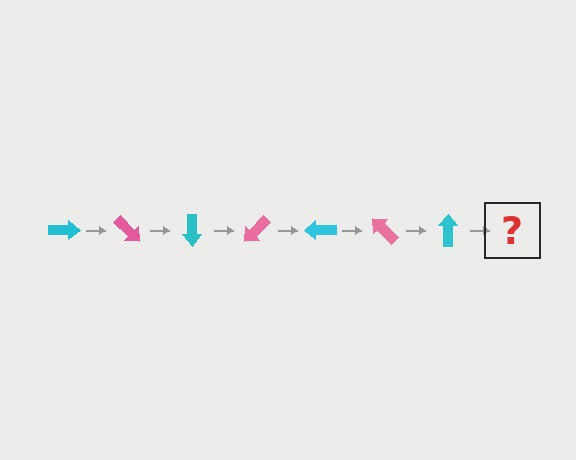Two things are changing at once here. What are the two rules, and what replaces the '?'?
The two rules are that it rotates 45 degrees each step and the color cycles through cyan and pink. The '?' should be a pink arrow, rotated 315 degrees from the start.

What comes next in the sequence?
The next element should be a pink arrow, rotated 315 degrees from the start.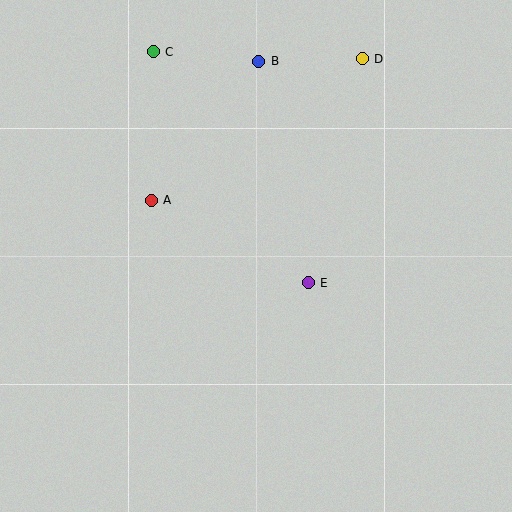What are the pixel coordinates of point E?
Point E is at (308, 283).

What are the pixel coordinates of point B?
Point B is at (259, 61).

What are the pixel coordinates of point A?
Point A is at (151, 200).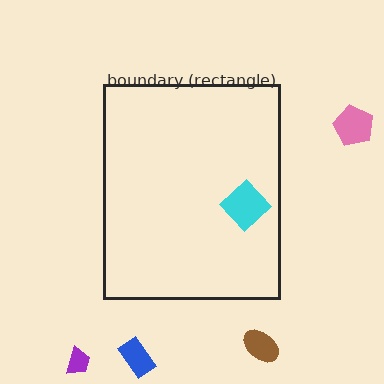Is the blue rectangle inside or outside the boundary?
Outside.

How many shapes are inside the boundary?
1 inside, 4 outside.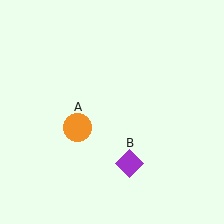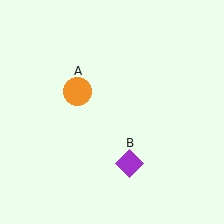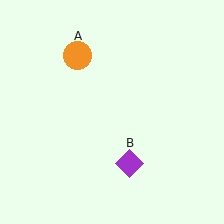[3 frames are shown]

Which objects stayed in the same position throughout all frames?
Purple diamond (object B) remained stationary.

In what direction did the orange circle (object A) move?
The orange circle (object A) moved up.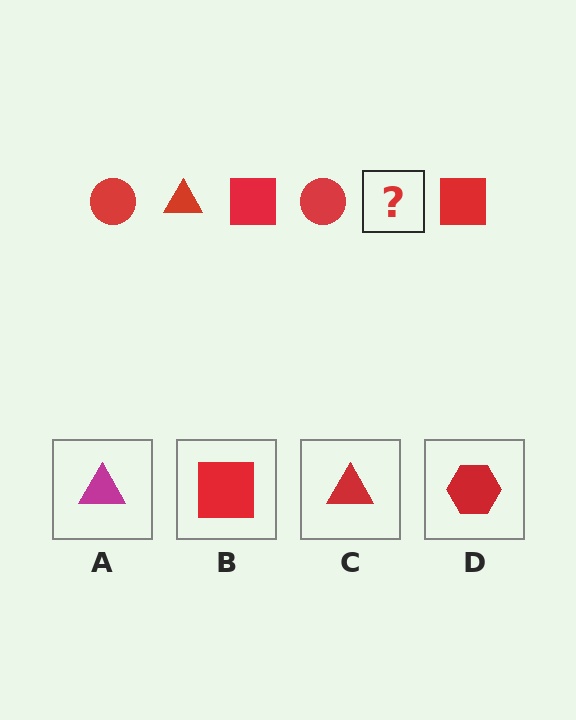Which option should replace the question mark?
Option C.